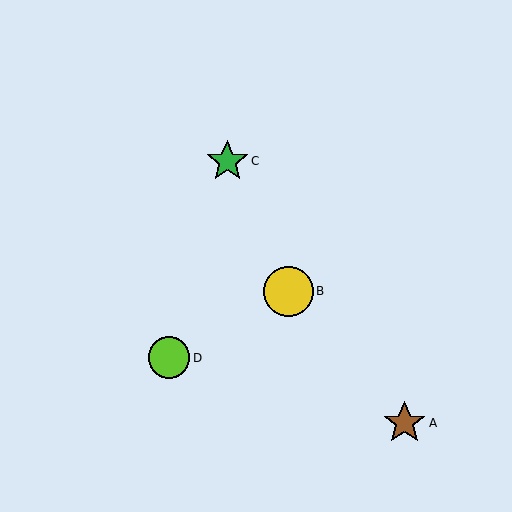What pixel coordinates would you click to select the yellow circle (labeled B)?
Click at (288, 291) to select the yellow circle B.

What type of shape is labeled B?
Shape B is a yellow circle.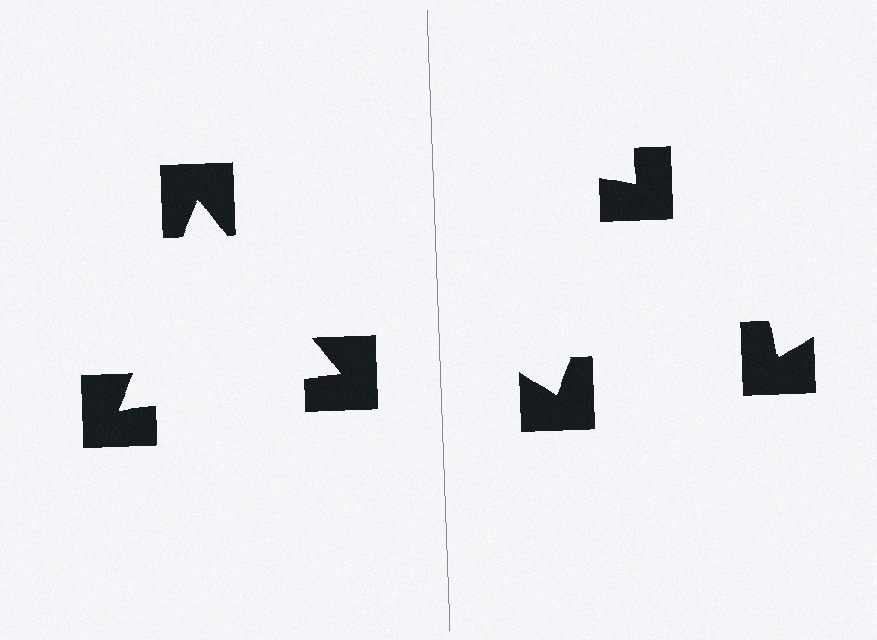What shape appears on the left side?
An illusory triangle.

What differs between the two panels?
The notched squares are positioned identically on both sides; only the wedge orientations differ. On the left they align to a triangle; on the right they are misaligned.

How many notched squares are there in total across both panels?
6 — 3 on each side.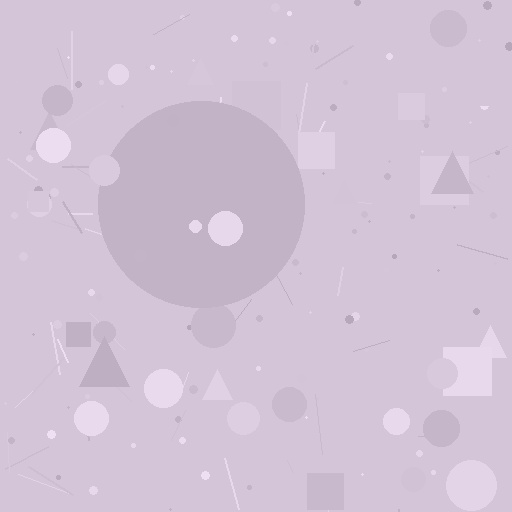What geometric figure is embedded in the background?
A circle is embedded in the background.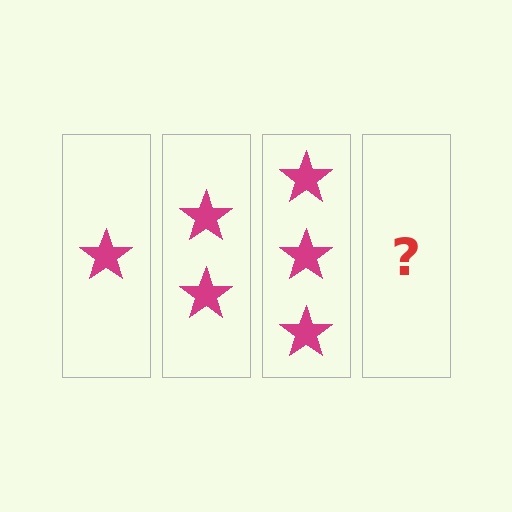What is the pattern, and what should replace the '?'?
The pattern is that each step adds one more star. The '?' should be 4 stars.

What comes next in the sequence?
The next element should be 4 stars.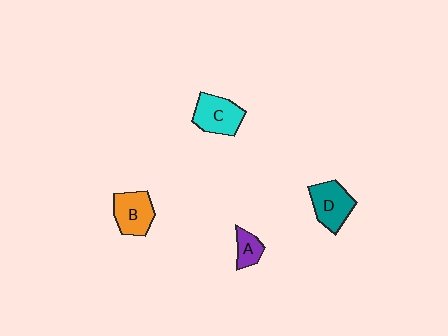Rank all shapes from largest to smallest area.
From largest to smallest: C (cyan), D (teal), B (orange), A (purple).